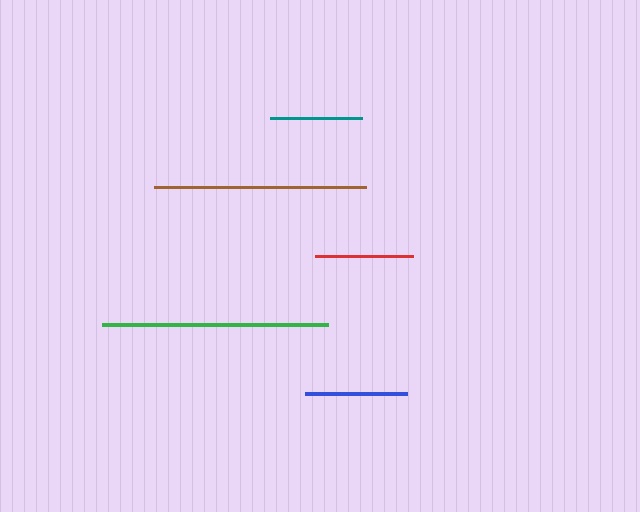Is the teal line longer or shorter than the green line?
The green line is longer than the teal line.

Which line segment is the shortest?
The teal line is the shortest at approximately 92 pixels.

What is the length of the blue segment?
The blue segment is approximately 102 pixels long.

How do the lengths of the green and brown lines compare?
The green and brown lines are approximately the same length.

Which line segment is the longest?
The green line is the longest at approximately 226 pixels.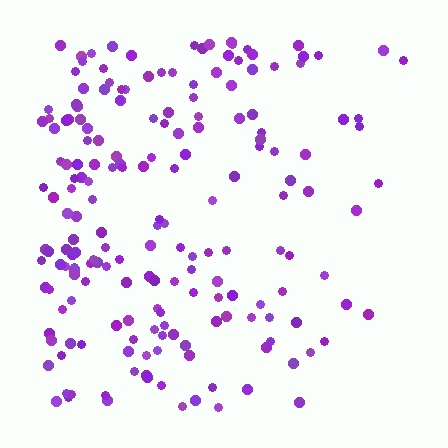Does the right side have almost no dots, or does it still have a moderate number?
Still a moderate number, just noticeably fewer than the left.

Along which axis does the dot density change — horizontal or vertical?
Horizontal.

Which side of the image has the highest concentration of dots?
The left.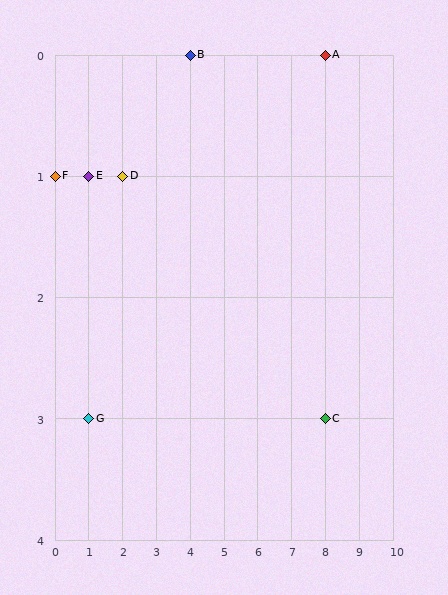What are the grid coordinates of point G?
Point G is at grid coordinates (1, 3).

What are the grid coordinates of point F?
Point F is at grid coordinates (0, 1).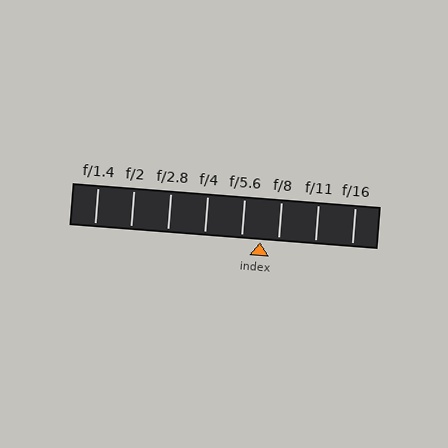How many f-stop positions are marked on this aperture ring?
There are 8 f-stop positions marked.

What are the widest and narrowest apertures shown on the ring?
The widest aperture shown is f/1.4 and the narrowest is f/16.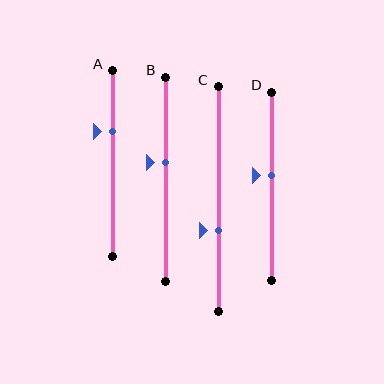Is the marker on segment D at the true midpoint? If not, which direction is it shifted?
No, the marker on segment D is shifted upward by about 6% of the segment length.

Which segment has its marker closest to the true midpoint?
Segment D has its marker closest to the true midpoint.